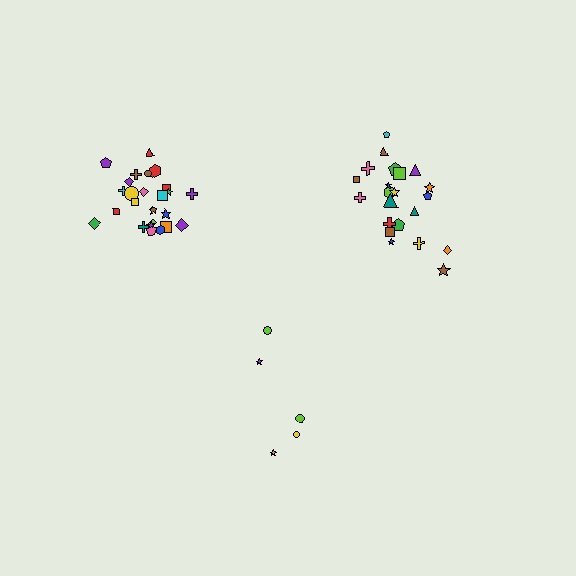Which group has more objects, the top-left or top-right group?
The top-left group.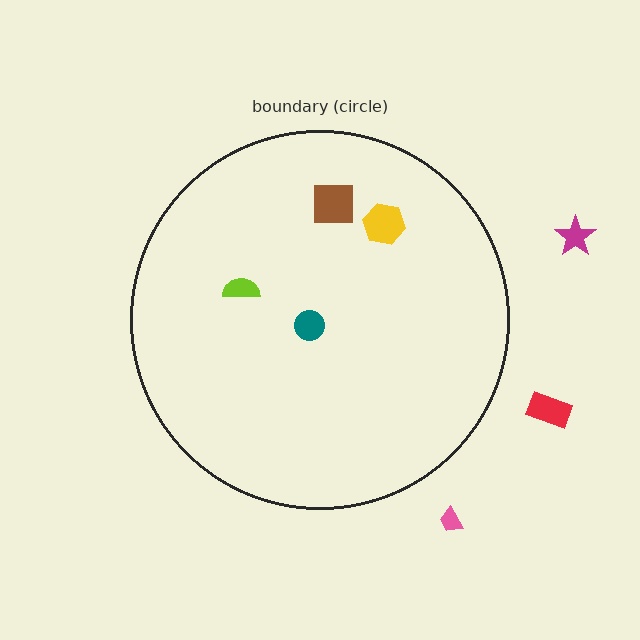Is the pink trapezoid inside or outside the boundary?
Outside.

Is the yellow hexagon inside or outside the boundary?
Inside.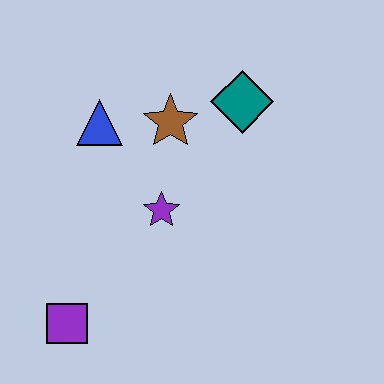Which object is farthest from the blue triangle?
The purple square is farthest from the blue triangle.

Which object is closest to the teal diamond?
The brown star is closest to the teal diamond.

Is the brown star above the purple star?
Yes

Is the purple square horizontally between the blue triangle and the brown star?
No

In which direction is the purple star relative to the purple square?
The purple star is above the purple square.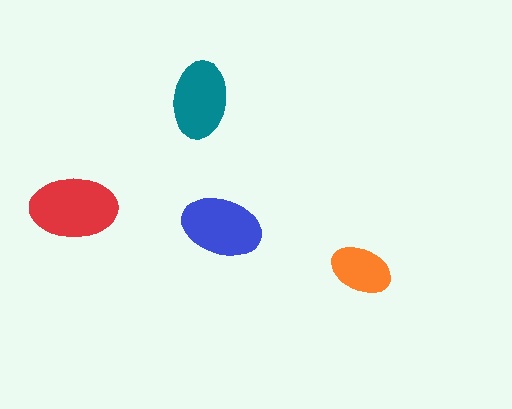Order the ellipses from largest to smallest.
the red one, the blue one, the teal one, the orange one.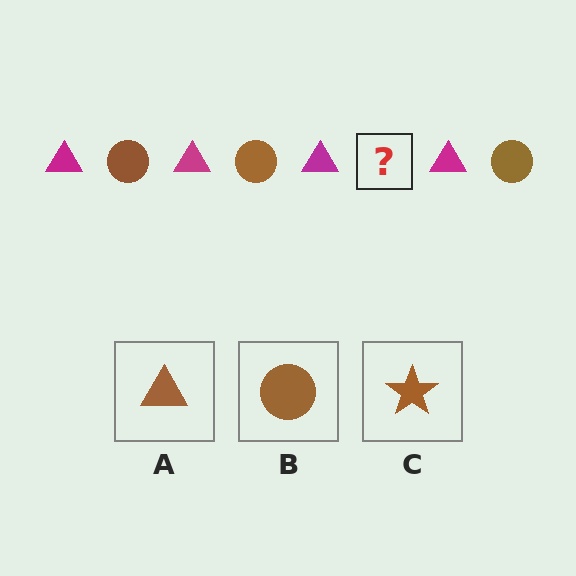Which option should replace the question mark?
Option B.